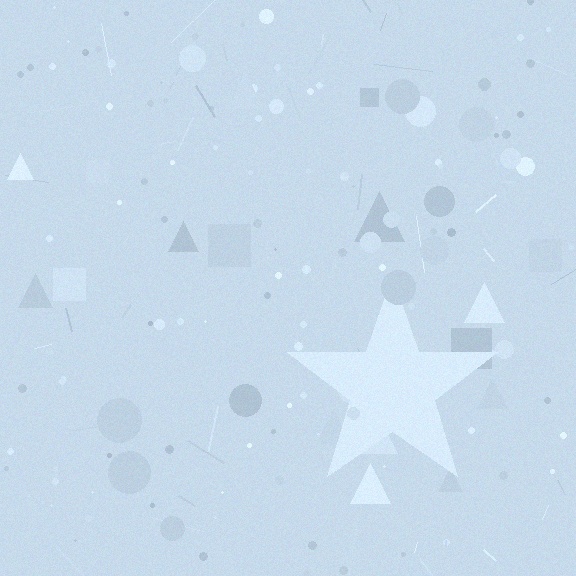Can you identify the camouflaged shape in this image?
The camouflaged shape is a star.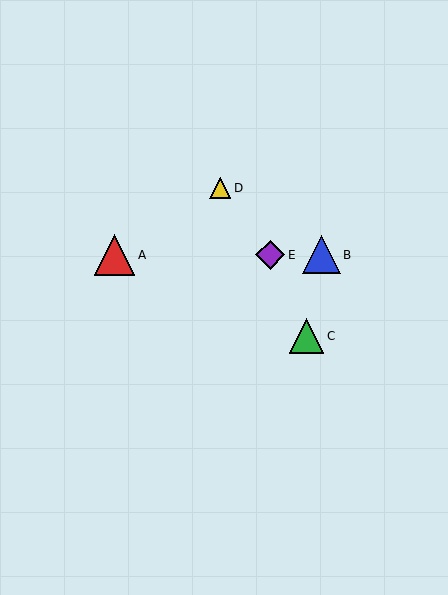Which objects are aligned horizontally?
Objects A, B, E are aligned horizontally.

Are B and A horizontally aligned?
Yes, both are at y≈255.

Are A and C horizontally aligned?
No, A is at y≈255 and C is at y≈336.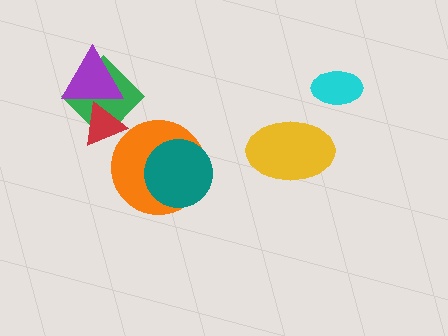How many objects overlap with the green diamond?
2 objects overlap with the green diamond.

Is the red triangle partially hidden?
Yes, it is partially covered by another shape.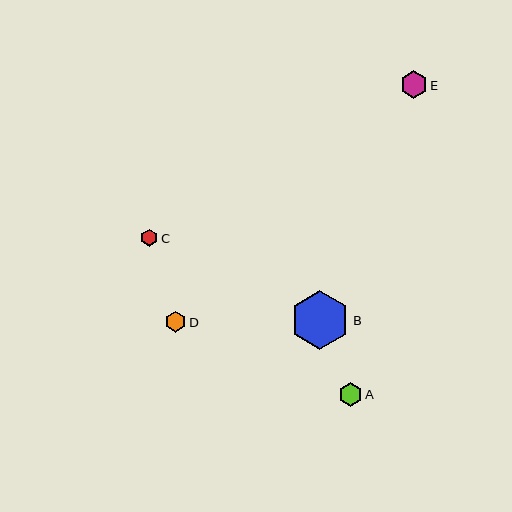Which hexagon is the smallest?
Hexagon C is the smallest with a size of approximately 17 pixels.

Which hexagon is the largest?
Hexagon B is the largest with a size of approximately 60 pixels.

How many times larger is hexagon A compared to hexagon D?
Hexagon A is approximately 1.1 times the size of hexagon D.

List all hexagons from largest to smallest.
From largest to smallest: B, E, A, D, C.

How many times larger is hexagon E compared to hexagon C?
Hexagon E is approximately 1.6 times the size of hexagon C.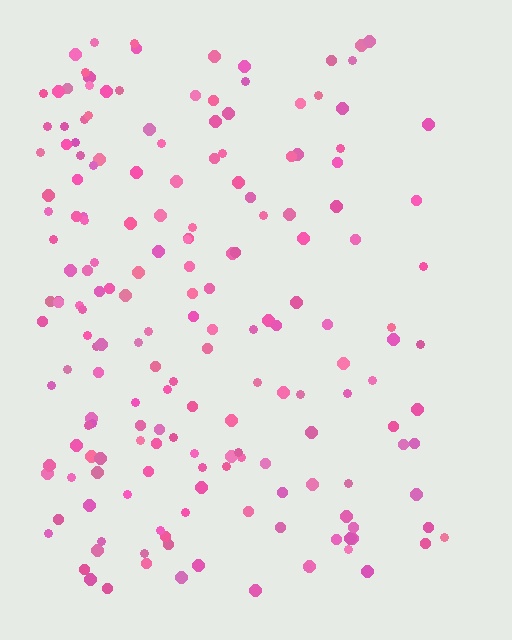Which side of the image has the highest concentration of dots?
The left.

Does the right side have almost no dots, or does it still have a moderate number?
Still a moderate number, just noticeably fewer than the left.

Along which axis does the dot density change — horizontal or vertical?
Horizontal.